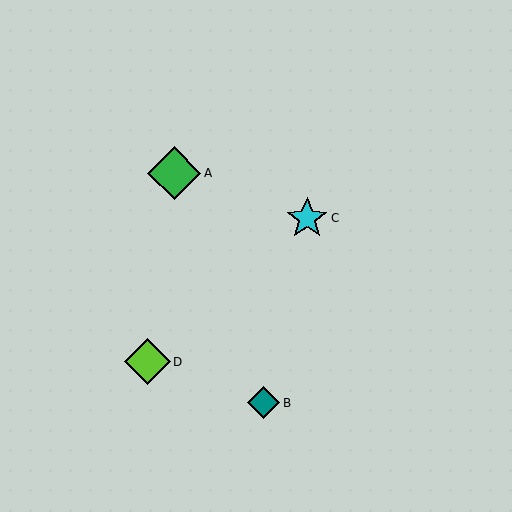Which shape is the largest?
The green diamond (labeled A) is the largest.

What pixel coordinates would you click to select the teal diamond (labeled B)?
Click at (263, 403) to select the teal diamond B.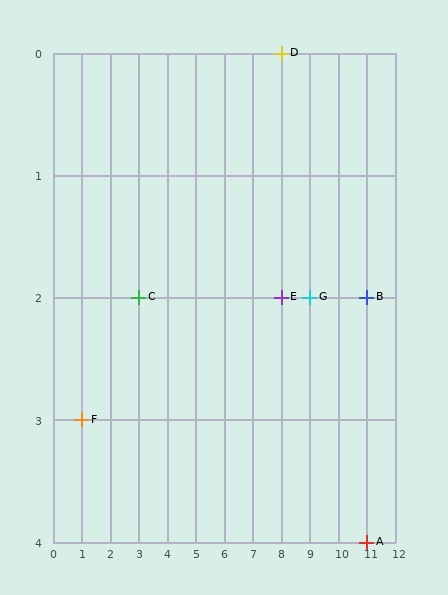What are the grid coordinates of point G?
Point G is at grid coordinates (9, 2).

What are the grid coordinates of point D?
Point D is at grid coordinates (8, 0).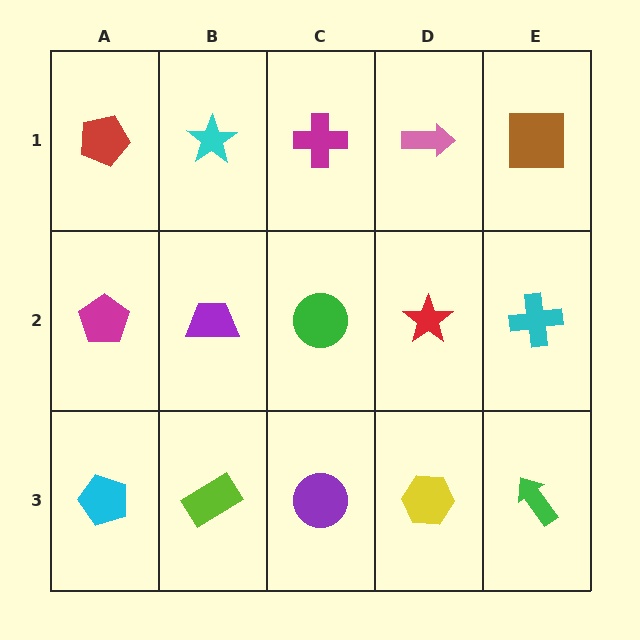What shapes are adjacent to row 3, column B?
A purple trapezoid (row 2, column B), a cyan pentagon (row 3, column A), a purple circle (row 3, column C).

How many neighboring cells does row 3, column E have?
2.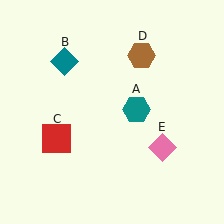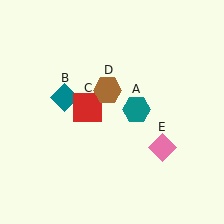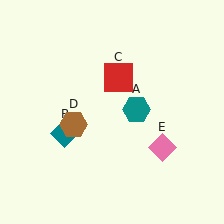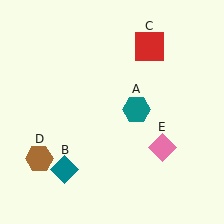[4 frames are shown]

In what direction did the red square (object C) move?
The red square (object C) moved up and to the right.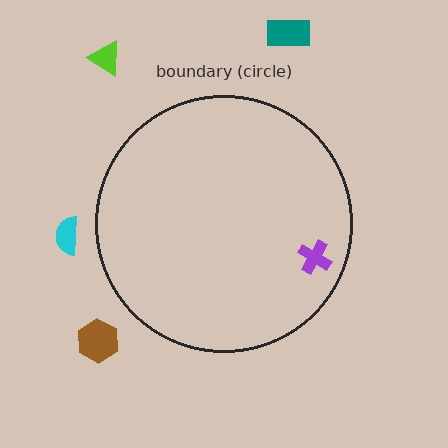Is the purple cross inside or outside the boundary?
Inside.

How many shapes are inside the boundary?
1 inside, 4 outside.